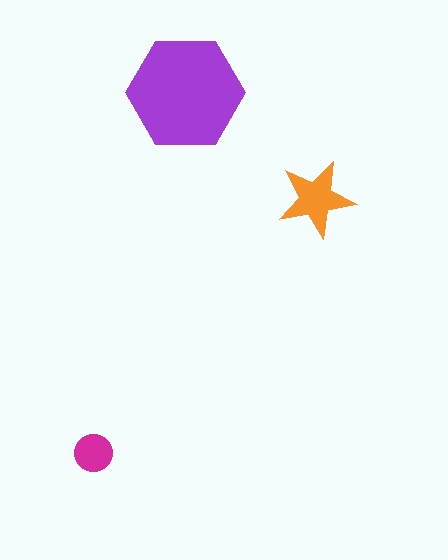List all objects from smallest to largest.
The magenta circle, the orange star, the purple hexagon.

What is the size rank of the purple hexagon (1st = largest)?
1st.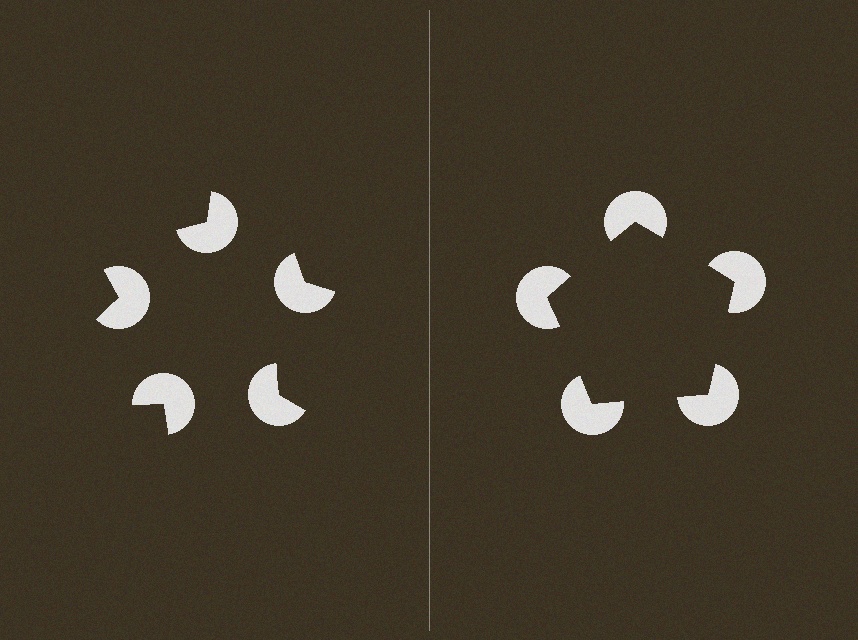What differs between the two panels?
The pac-man discs are positioned identically on both sides; only the wedge orientations differ. On the right they align to a pentagon; on the left they are misaligned.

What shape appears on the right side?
An illusory pentagon.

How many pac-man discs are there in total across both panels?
10 — 5 on each side.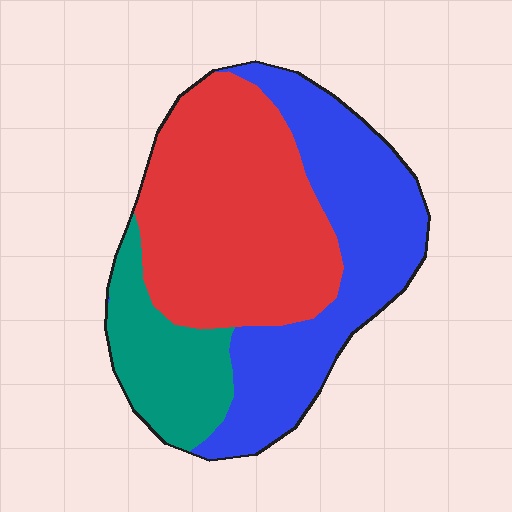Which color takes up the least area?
Teal, at roughly 20%.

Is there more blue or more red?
Red.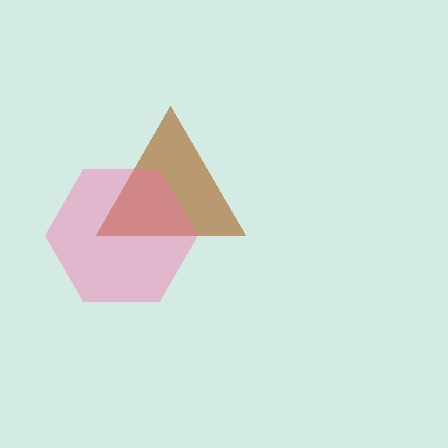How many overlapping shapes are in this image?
There are 2 overlapping shapes in the image.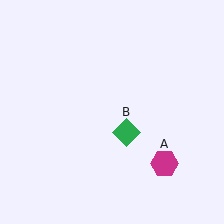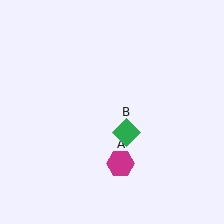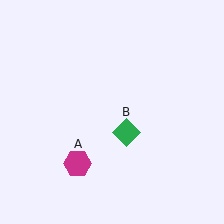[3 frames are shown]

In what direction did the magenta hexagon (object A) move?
The magenta hexagon (object A) moved left.